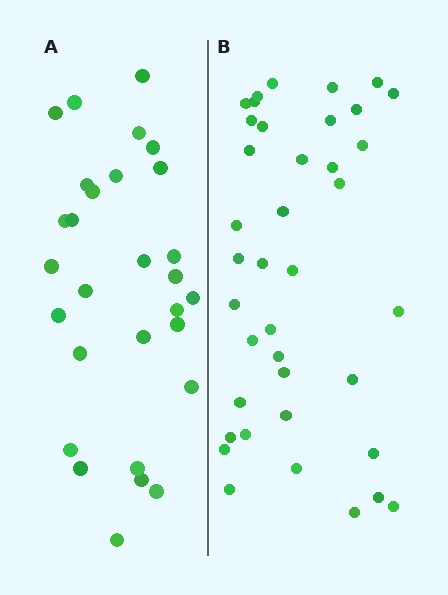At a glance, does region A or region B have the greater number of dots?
Region B (the right region) has more dots.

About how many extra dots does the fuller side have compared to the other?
Region B has roughly 10 or so more dots than region A.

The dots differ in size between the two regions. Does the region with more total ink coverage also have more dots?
No. Region A has more total ink coverage because its dots are larger, but region B actually contains more individual dots. Total area can be misleading — the number of items is what matters here.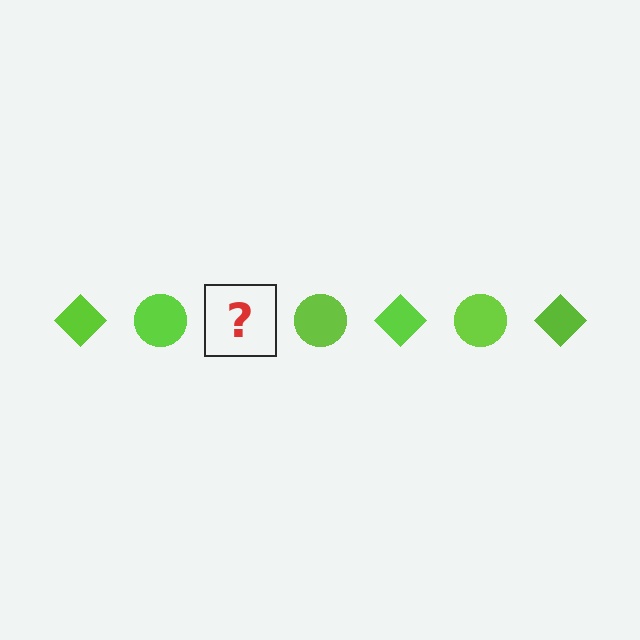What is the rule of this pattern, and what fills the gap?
The rule is that the pattern cycles through diamond, circle shapes in lime. The gap should be filled with a lime diamond.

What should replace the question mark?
The question mark should be replaced with a lime diamond.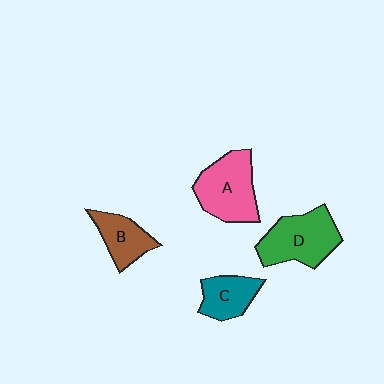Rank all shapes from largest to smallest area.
From largest to smallest: D (green), A (pink), C (teal), B (brown).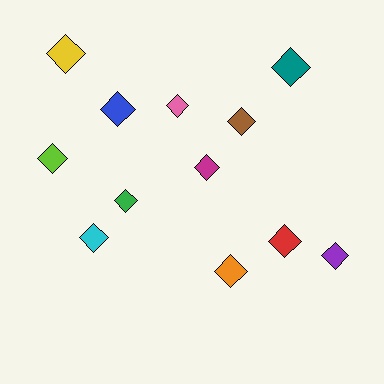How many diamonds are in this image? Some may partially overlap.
There are 12 diamonds.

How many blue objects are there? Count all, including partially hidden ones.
There is 1 blue object.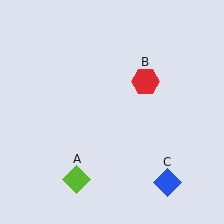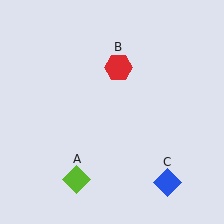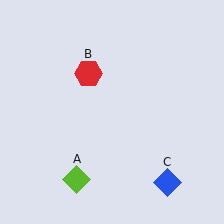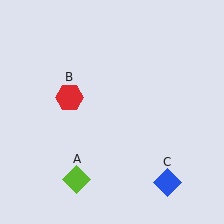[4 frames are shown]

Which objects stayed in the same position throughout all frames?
Lime diamond (object A) and blue diamond (object C) remained stationary.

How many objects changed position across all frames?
1 object changed position: red hexagon (object B).